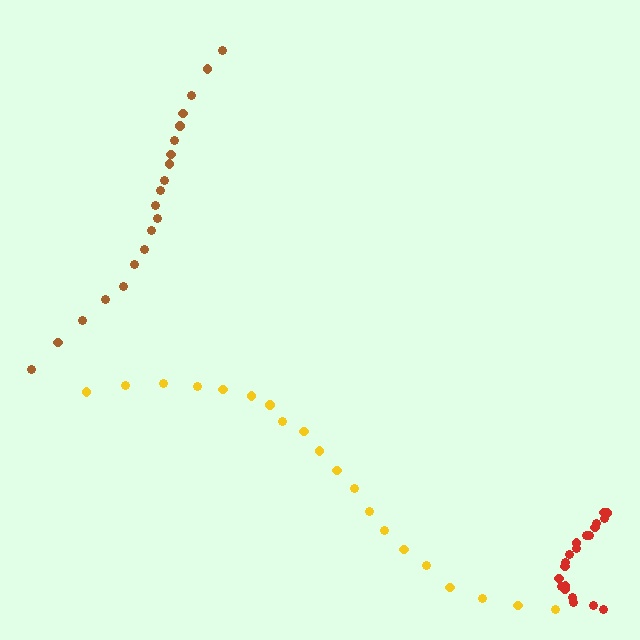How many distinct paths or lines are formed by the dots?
There are 3 distinct paths.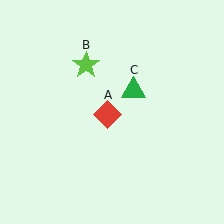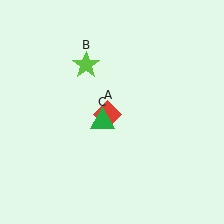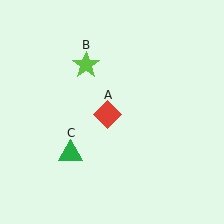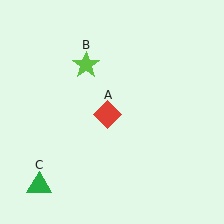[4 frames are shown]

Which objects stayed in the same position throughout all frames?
Red diamond (object A) and lime star (object B) remained stationary.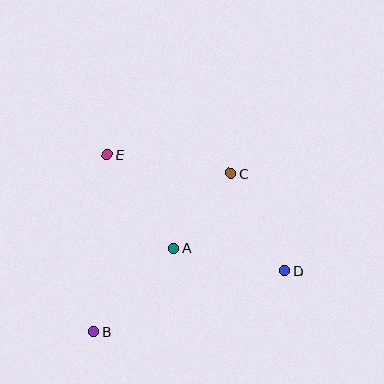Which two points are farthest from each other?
Points D and E are farthest from each other.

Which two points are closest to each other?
Points A and C are closest to each other.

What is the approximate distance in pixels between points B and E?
The distance between B and E is approximately 178 pixels.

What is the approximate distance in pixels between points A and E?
The distance between A and E is approximately 115 pixels.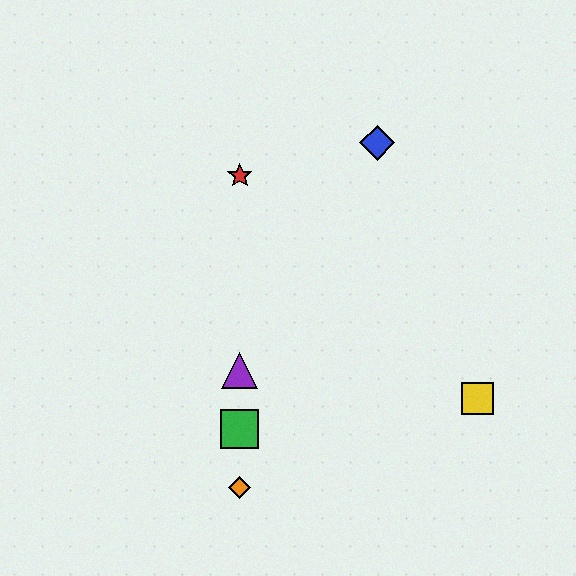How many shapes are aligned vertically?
4 shapes (the red star, the green square, the purple triangle, the orange diamond) are aligned vertically.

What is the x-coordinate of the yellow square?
The yellow square is at x≈478.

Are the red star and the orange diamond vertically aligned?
Yes, both are at x≈240.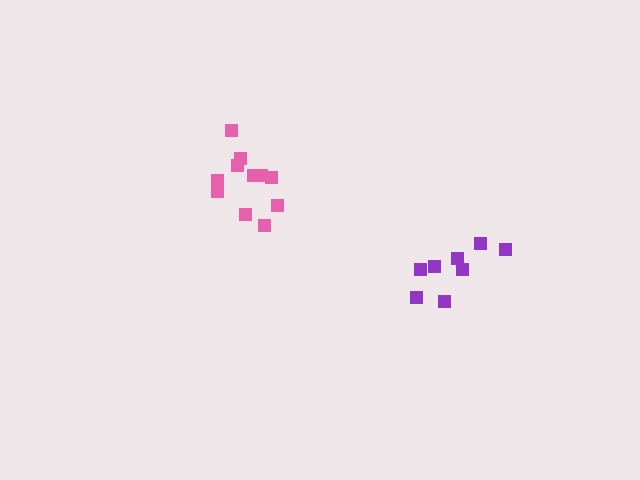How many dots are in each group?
Group 1: 8 dots, Group 2: 11 dots (19 total).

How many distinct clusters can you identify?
There are 2 distinct clusters.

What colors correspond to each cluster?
The clusters are colored: purple, pink.